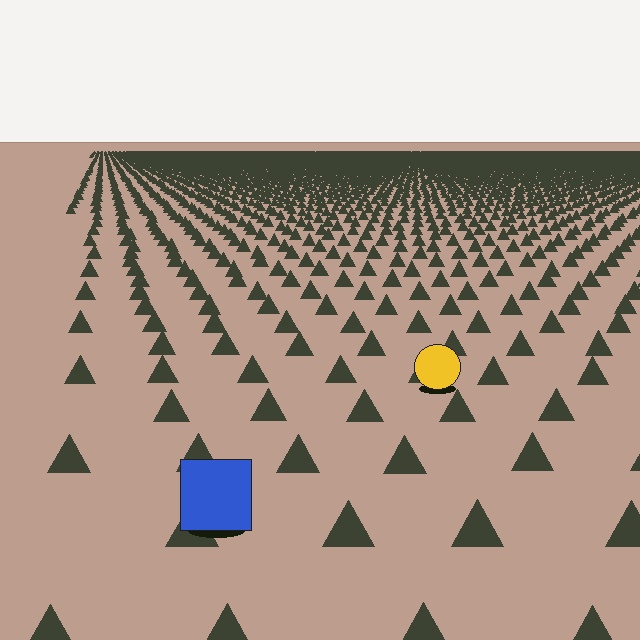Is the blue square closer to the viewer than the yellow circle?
Yes. The blue square is closer — you can tell from the texture gradient: the ground texture is coarser near it.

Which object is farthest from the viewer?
The yellow circle is farthest from the viewer. It appears smaller and the ground texture around it is denser.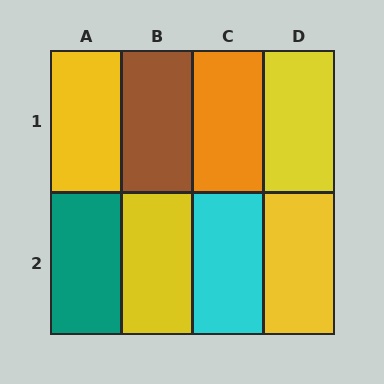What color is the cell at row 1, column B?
Brown.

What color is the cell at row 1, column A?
Yellow.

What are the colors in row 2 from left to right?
Teal, yellow, cyan, yellow.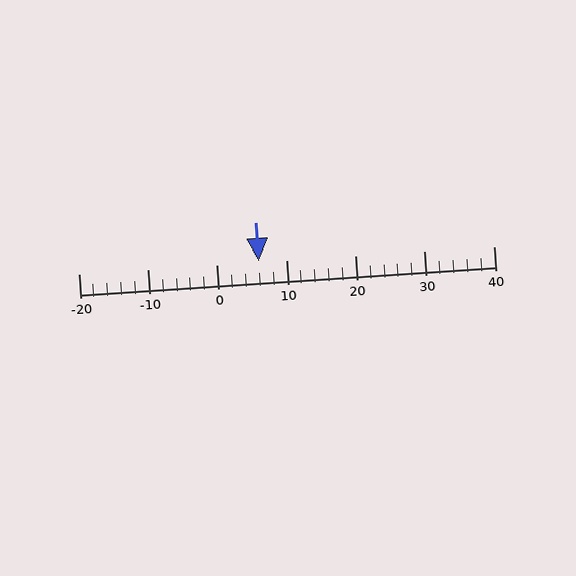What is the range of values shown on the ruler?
The ruler shows values from -20 to 40.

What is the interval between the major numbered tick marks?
The major tick marks are spaced 10 units apart.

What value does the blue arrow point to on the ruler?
The blue arrow points to approximately 6.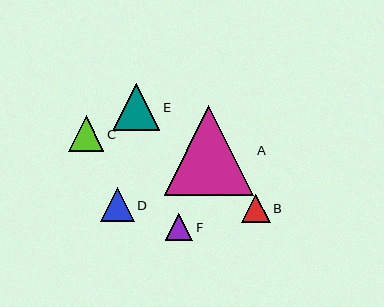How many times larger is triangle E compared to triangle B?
Triangle E is approximately 1.7 times the size of triangle B.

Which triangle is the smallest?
Triangle F is the smallest with a size of approximately 27 pixels.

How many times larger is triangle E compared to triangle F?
Triangle E is approximately 1.7 times the size of triangle F.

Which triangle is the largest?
Triangle A is the largest with a size of approximately 90 pixels.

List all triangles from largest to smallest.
From largest to smallest: A, E, C, D, B, F.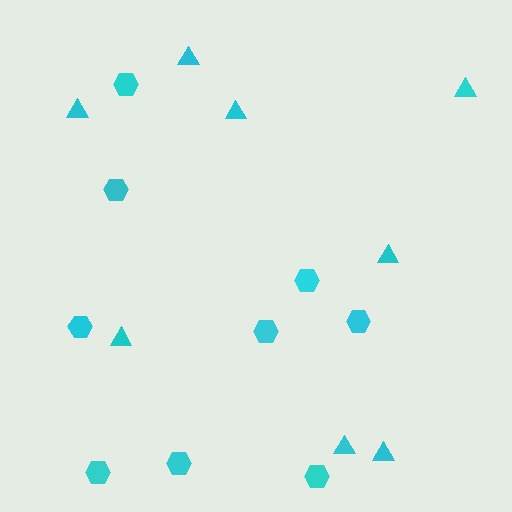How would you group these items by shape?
There are 2 groups: one group of hexagons (9) and one group of triangles (8).